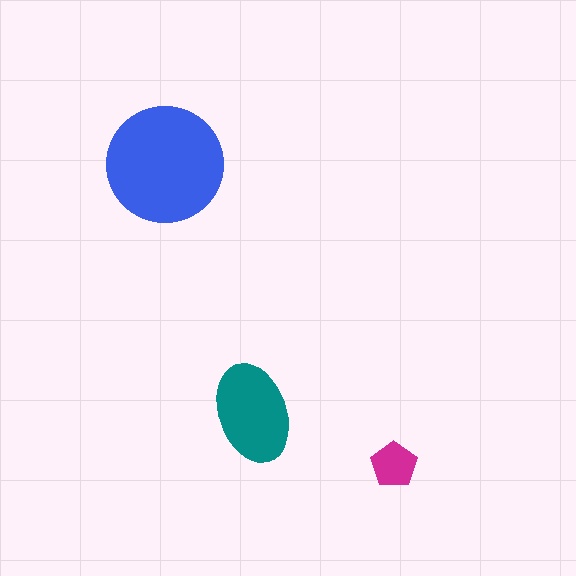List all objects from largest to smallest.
The blue circle, the teal ellipse, the magenta pentagon.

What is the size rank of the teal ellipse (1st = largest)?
2nd.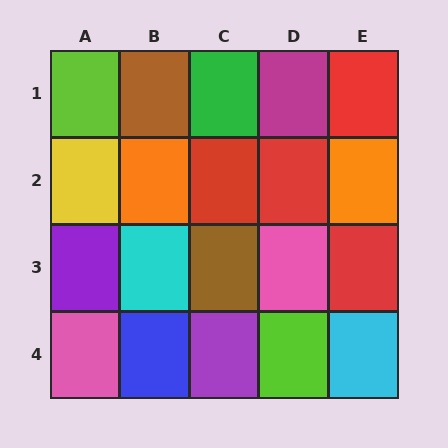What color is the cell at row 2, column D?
Red.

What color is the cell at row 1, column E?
Red.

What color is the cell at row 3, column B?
Cyan.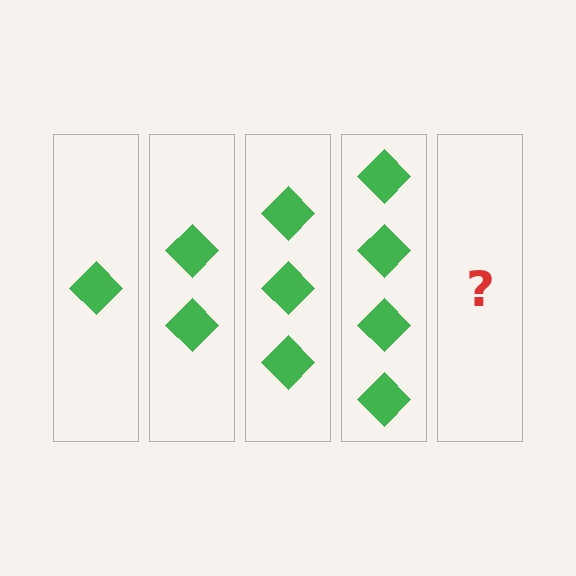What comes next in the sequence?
The next element should be 5 diamonds.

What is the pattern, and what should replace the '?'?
The pattern is that each step adds one more diamond. The '?' should be 5 diamonds.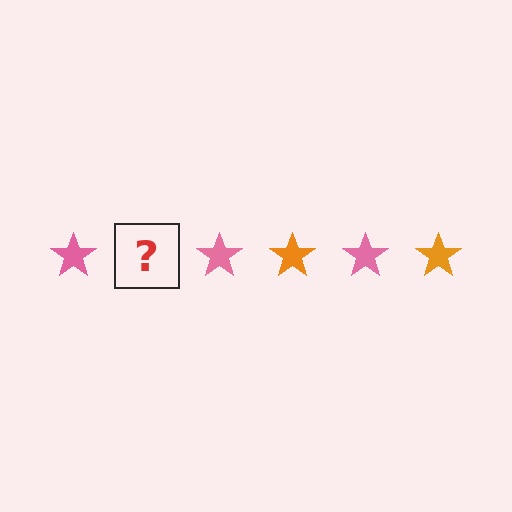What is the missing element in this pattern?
The missing element is an orange star.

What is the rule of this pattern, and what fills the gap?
The rule is that the pattern cycles through pink, orange stars. The gap should be filled with an orange star.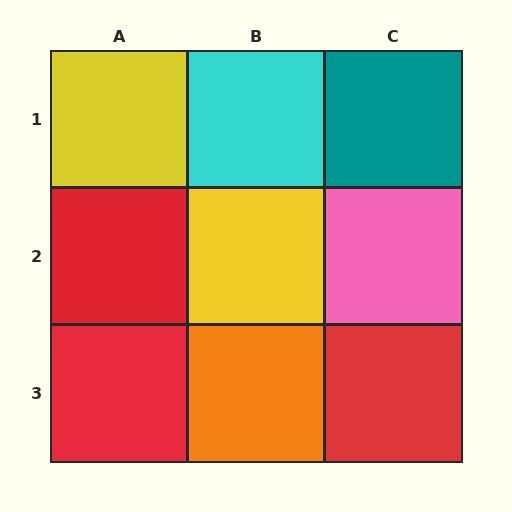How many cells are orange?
1 cell is orange.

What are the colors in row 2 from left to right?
Red, yellow, pink.